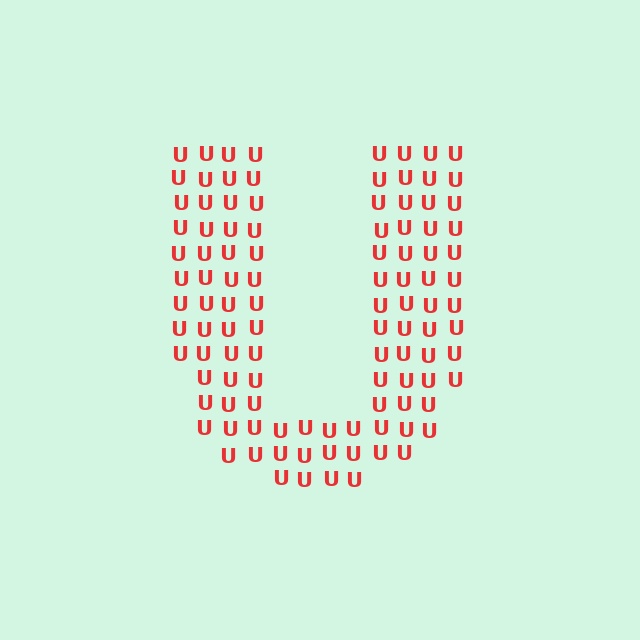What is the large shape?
The large shape is the letter U.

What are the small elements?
The small elements are letter U's.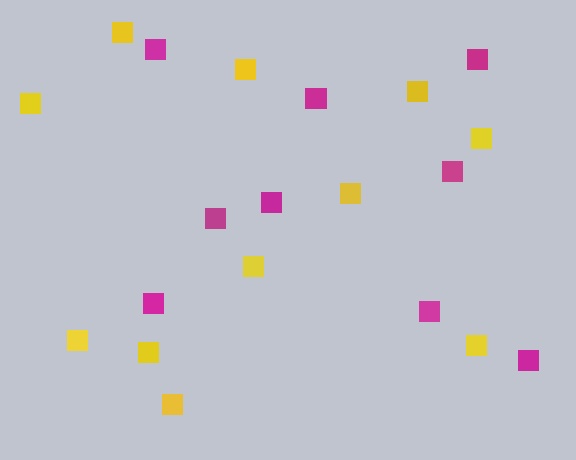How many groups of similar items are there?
There are 2 groups: one group of magenta squares (9) and one group of yellow squares (11).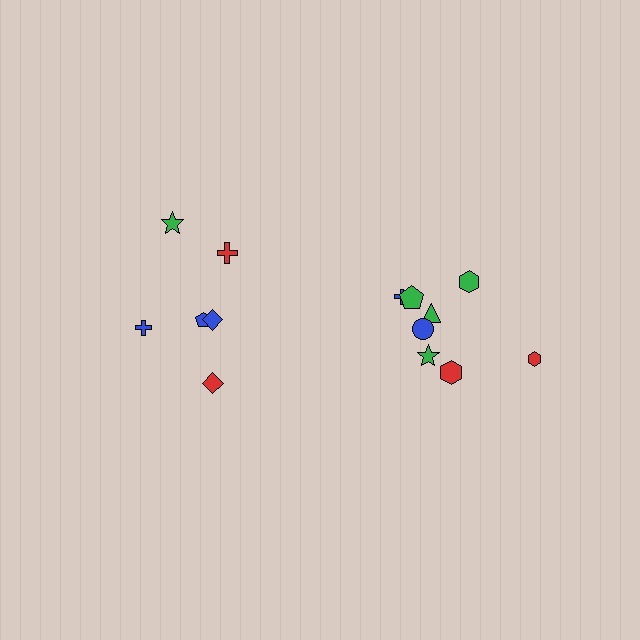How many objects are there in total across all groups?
There are 14 objects.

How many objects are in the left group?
There are 6 objects.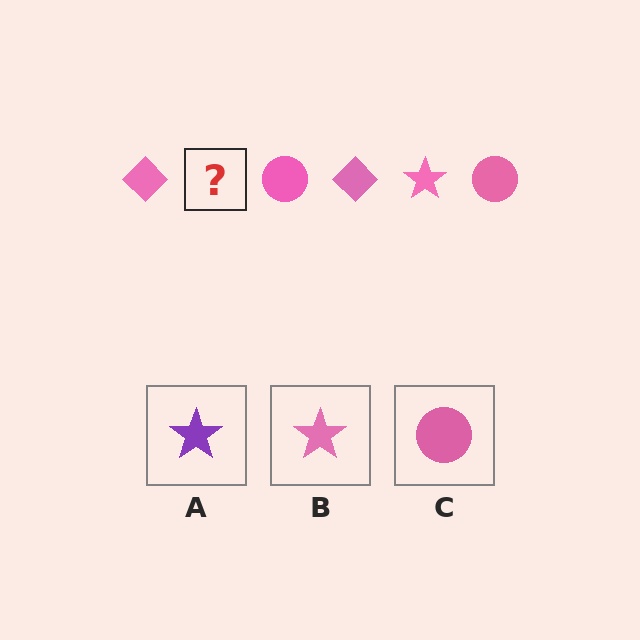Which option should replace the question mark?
Option B.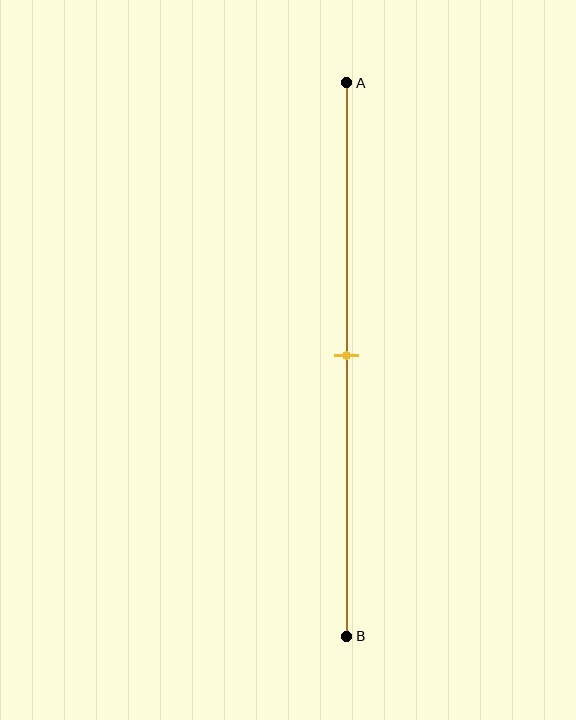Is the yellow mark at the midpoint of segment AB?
Yes, the mark is approximately at the midpoint.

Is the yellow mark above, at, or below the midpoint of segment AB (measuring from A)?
The yellow mark is approximately at the midpoint of segment AB.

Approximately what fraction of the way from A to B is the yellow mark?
The yellow mark is approximately 50% of the way from A to B.